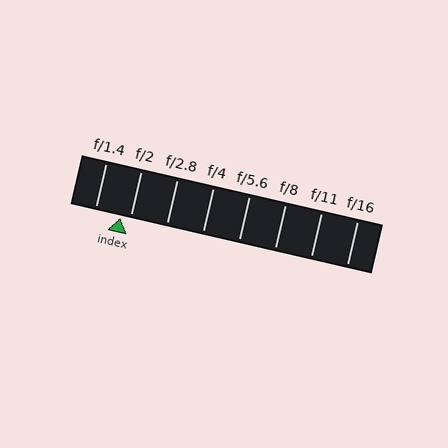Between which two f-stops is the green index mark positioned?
The index mark is between f/1.4 and f/2.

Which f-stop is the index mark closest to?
The index mark is closest to f/2.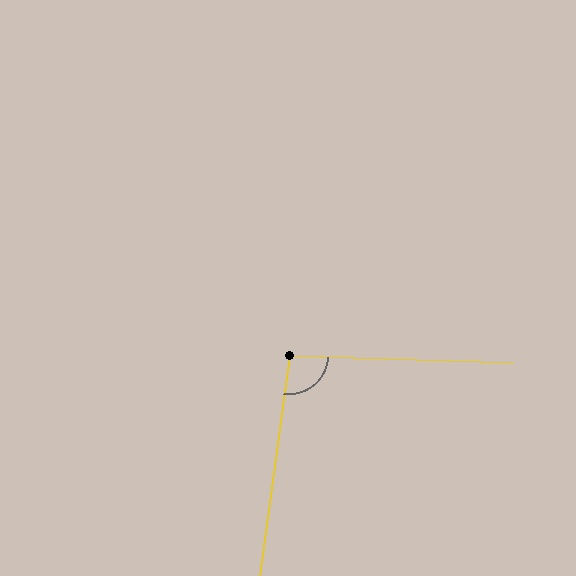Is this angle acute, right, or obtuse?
It is obtuse.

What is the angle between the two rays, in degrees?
Approximately 96 degrees.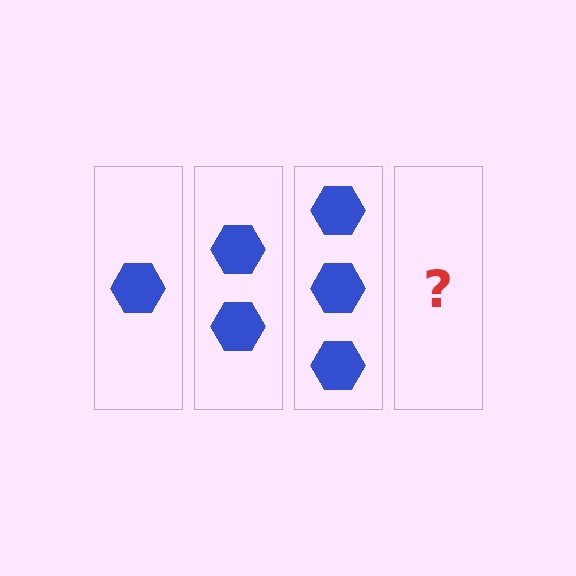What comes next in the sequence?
The next element should be 4 hexagons.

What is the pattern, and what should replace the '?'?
The pattern is that each step adds one more hexagon. The '?' should be 4 hexagons.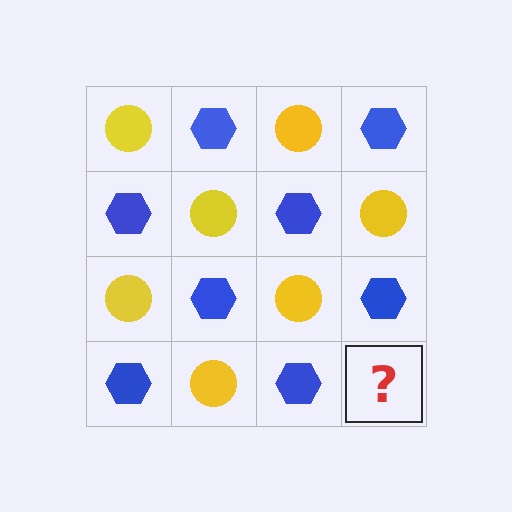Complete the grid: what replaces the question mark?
The question mark should be replaced with a yellow circle.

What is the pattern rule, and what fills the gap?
The rule is that it alternates yellow circle and blue hexagon in a checkerboard pattern. The gap should be filled with a yellow circle.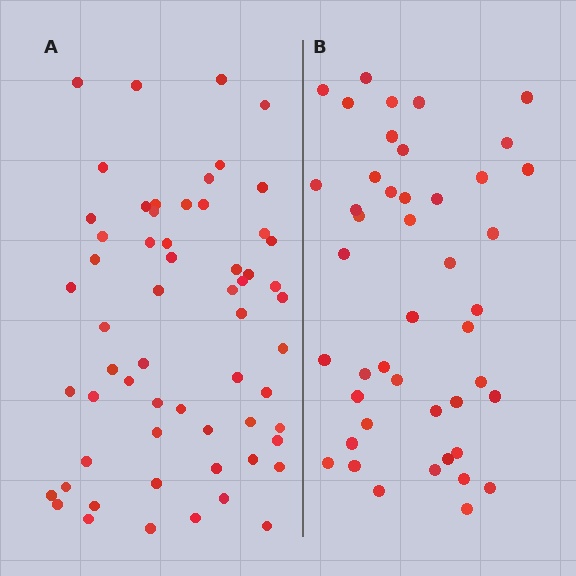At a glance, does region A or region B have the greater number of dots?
Region A (the left region) has more dots.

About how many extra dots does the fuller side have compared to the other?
Region A has approximately 15 more dots than region B.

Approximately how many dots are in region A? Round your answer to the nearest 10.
About 60 dots.